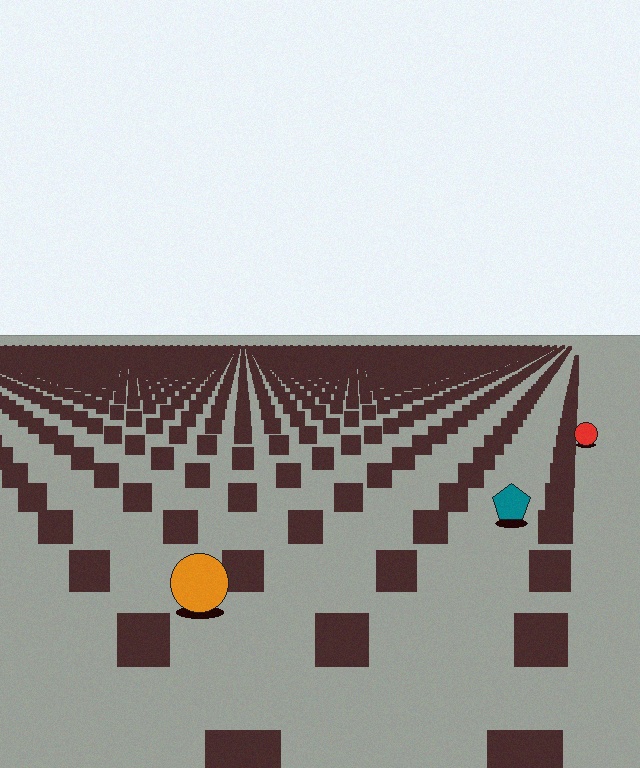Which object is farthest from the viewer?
The red circle is farthest from the viewer. It appears smaller and the ground texture around it is denser.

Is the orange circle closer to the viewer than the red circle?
Yes. The orange circle is closer — you can tell from the texture gradient: the ground texture is coarser near it.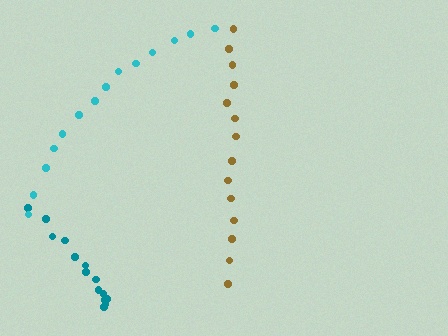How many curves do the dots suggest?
There are 3 distinct paths.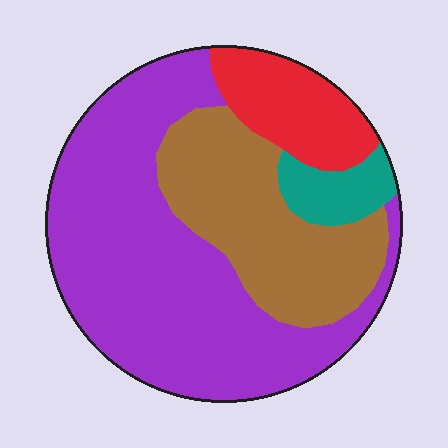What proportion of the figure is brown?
Brown takes up between a sixth and a third of the figure.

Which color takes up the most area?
Purple, at roughly 55%.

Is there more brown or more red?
Brown.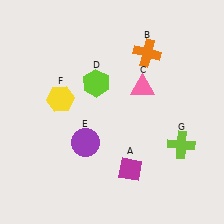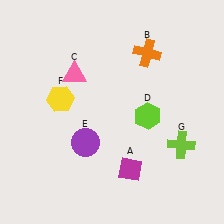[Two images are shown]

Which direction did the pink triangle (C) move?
The pink triangle (C) moved left.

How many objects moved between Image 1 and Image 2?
2 objects moved between the two images.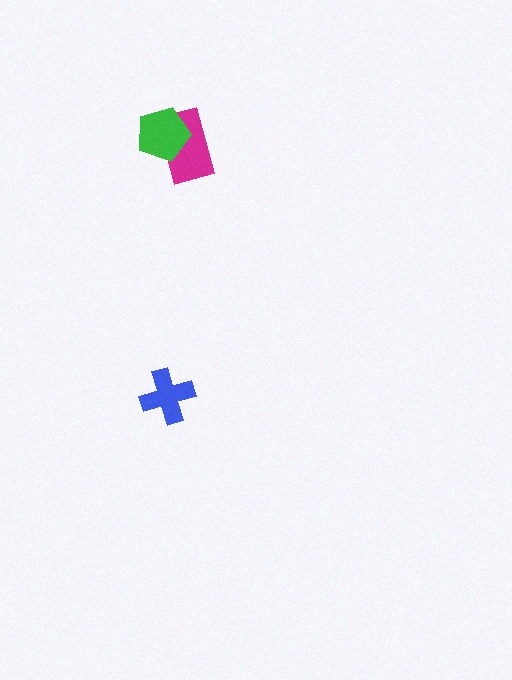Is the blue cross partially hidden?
No, no other shape covers it.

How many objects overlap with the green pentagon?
1 object overlaps with the green pentagon.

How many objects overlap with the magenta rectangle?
1 object overlaps with the magenta rectangle.